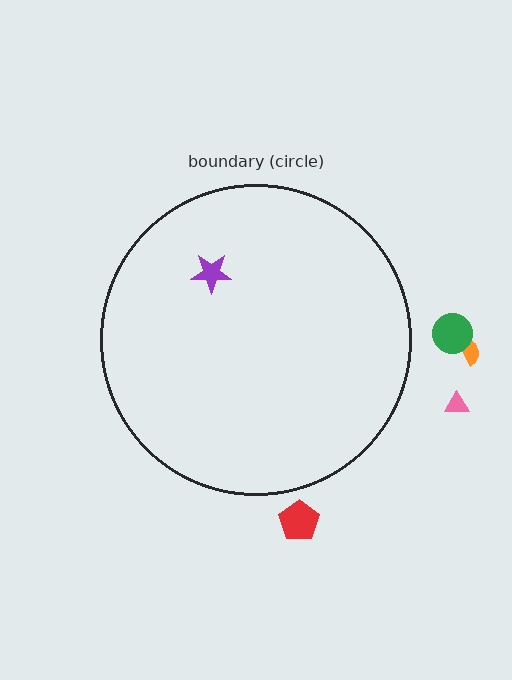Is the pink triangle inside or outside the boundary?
Outside.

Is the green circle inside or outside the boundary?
Outside.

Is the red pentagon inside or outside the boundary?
Outside.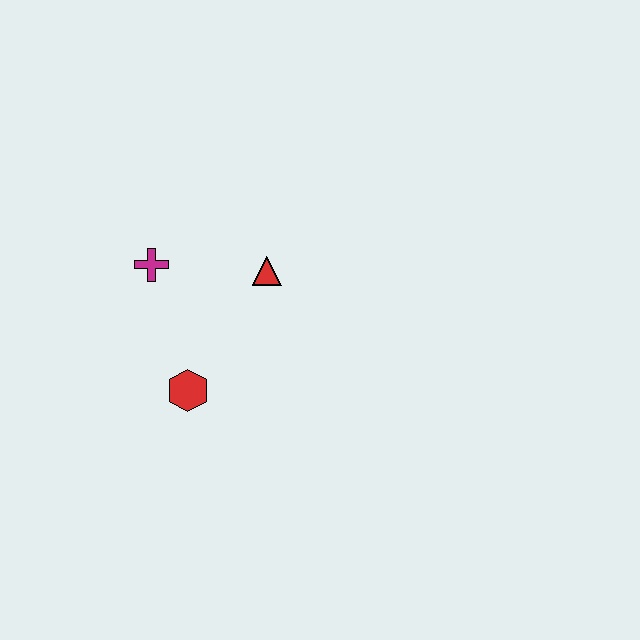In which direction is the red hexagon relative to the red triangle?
The red hexagon is below the red triangle.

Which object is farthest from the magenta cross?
The red hexagon is farthest from the magenta cross.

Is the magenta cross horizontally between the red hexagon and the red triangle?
No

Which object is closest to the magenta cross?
The red triangle is closest to the magenta cross.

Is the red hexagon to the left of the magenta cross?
No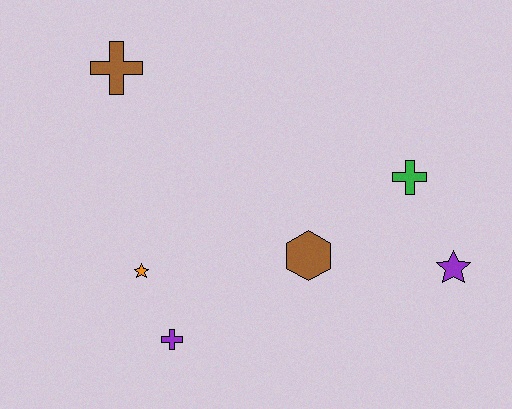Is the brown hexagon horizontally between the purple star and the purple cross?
Yes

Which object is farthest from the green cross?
The brown cross is farthest from the green cross.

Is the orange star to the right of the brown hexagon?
No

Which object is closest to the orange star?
The purple cross is closest to the orange star.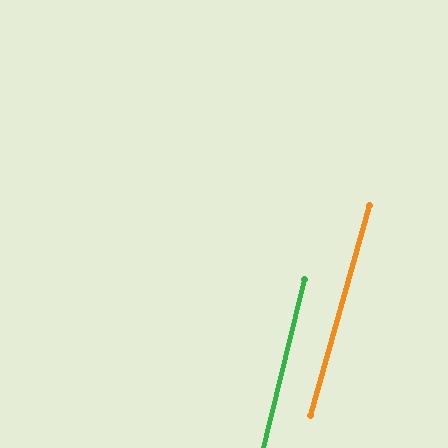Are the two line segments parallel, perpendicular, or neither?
Parallel — their directions differ by only 1.9°.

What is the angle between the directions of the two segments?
Approximately 2 degrees.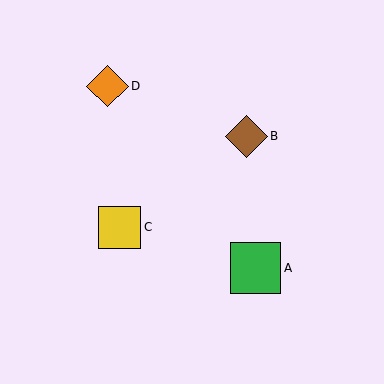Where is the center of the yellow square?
The center of the yellow square is at (120, 227).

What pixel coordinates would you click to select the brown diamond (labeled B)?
Click at (246, 136) to select the brown diamond B.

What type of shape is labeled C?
Shape C is a yellow square.